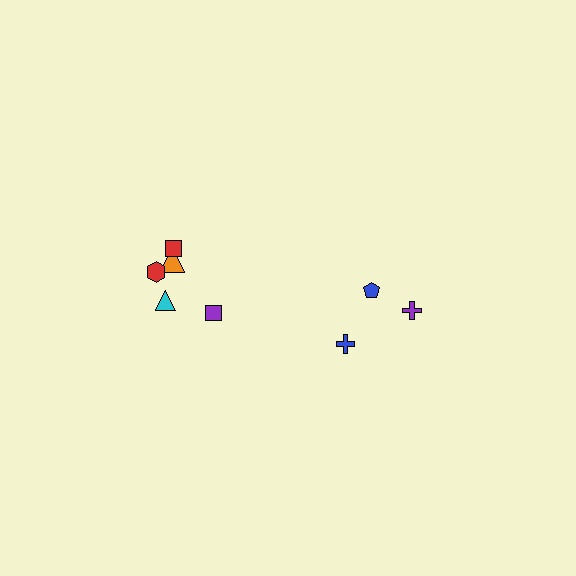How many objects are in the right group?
There are 3 objects.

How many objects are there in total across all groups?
There are 8 objects.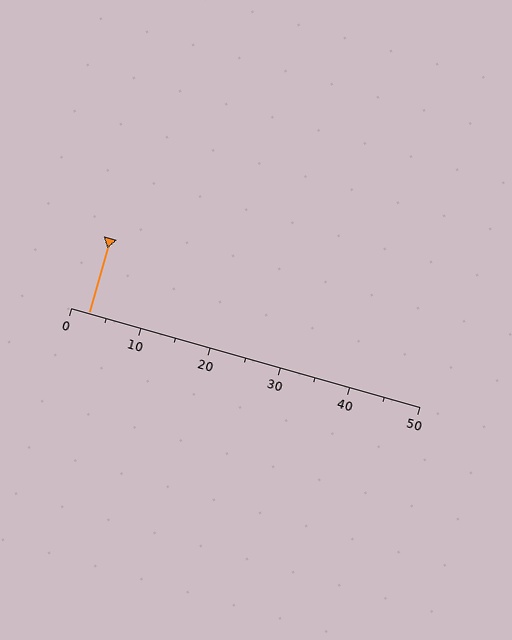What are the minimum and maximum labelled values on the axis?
The axis runs from 0 to 50.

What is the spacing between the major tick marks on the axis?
The major ticks are spaced 10 apart.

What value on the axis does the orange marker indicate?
The marker indicates approximately 2.5.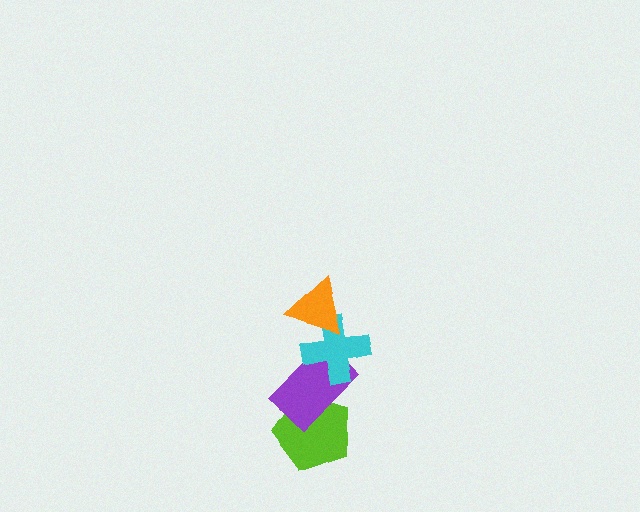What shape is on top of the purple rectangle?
The cyan cross is on top of the purple rectangle.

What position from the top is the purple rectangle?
The purple rectangle is 3rd from the top.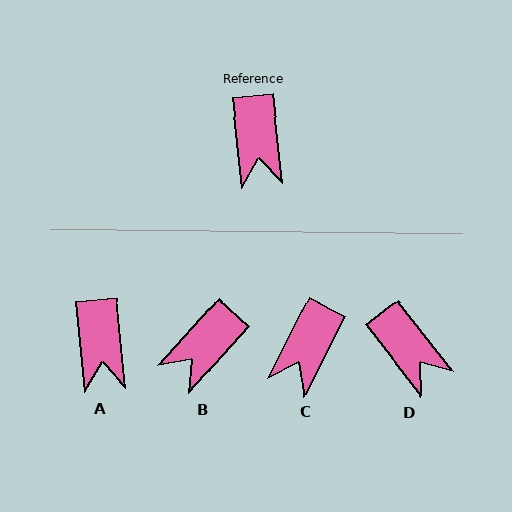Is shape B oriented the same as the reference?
No, it is off by about 48 degrees.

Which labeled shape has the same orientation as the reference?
A.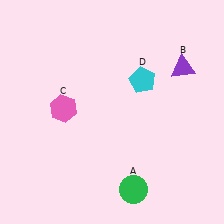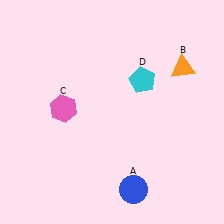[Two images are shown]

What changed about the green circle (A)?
In Image 1, A is green. In Image 2, it changed to blue.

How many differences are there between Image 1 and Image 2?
There are 2 differences between the two images.